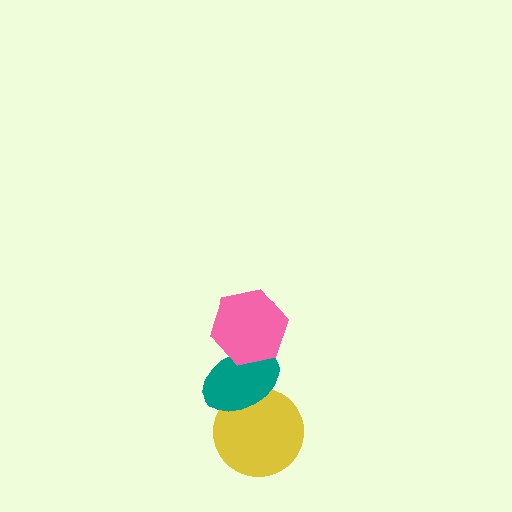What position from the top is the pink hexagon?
The pink hexagon is 1st from the top.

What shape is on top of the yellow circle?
The teal ellipse is on top of the yellow circle.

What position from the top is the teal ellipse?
The teal ellipse is 2nd from the top.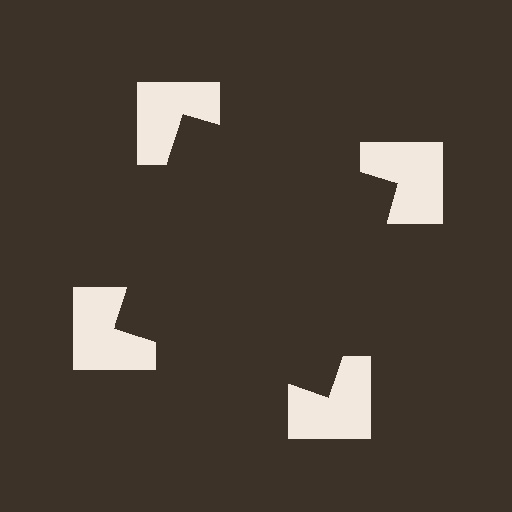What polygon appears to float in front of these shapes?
An illusory square — its edges are inferred from the aligned wedge cuts in the notched squares, not physically drawn.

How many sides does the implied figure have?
4 sides.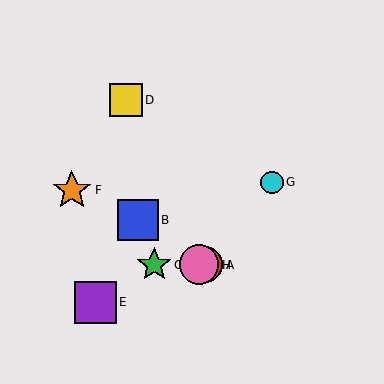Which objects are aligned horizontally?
Objects A, C, H are aligned horizontally.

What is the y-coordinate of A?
Object A is at y≈265.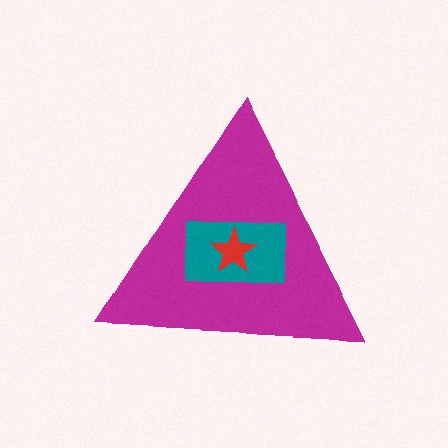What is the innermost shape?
The red star.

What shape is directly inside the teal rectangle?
The red star.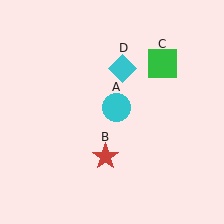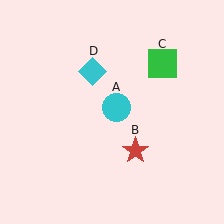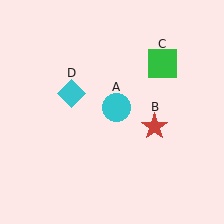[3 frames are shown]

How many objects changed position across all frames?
2 objects changed position: red star (object B), cyan diamond (object D).